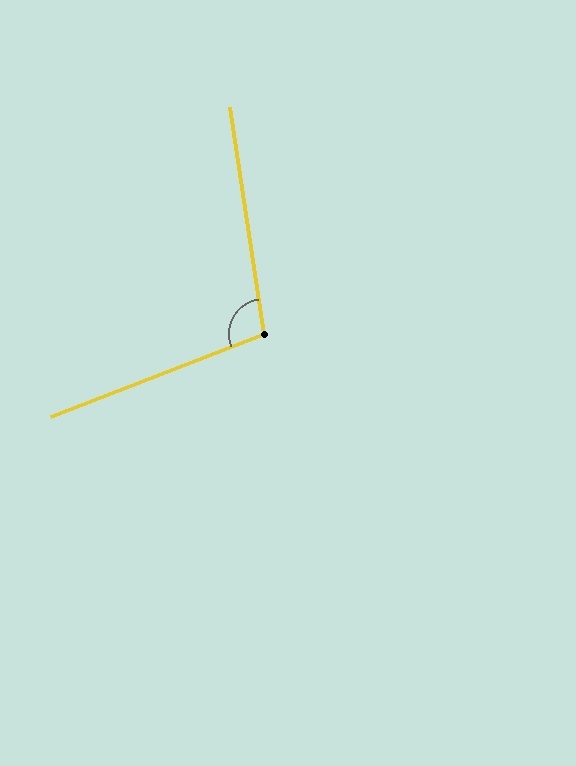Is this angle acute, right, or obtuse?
It is obtuse.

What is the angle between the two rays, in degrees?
Approximately 103 degrees.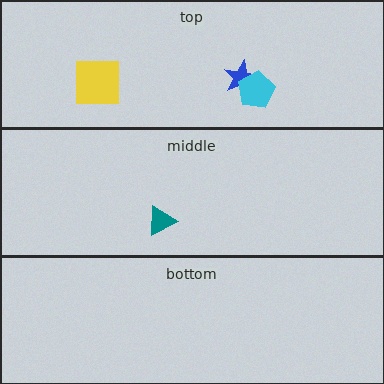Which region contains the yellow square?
The top region.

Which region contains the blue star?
The top region.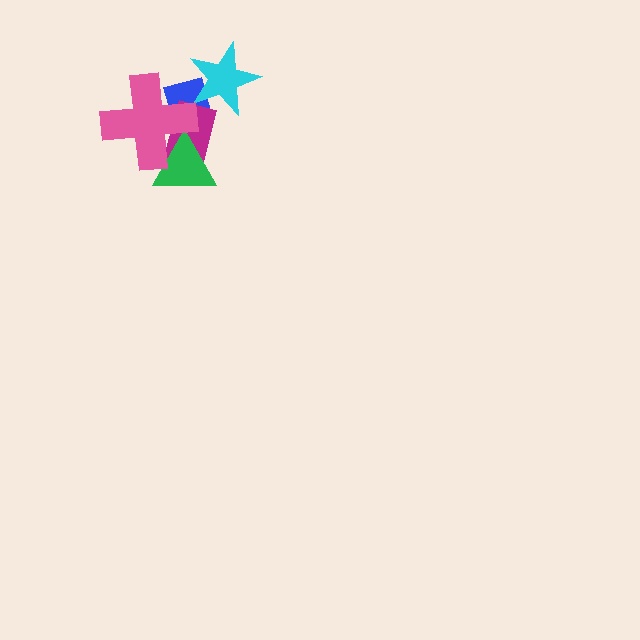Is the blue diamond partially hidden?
Yes, it is partially covered by another shape.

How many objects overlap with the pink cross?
3 objects overlap with the pink cross.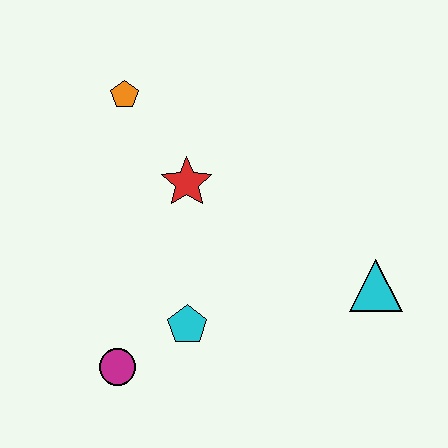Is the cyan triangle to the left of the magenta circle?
No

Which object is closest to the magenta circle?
The cyan pentagon is closest to the magenta circle.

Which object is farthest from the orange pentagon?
The cyan triangle is farthest from the orange pentagon.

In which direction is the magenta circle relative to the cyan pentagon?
The magenta circle is to the left of the cyan pentagon.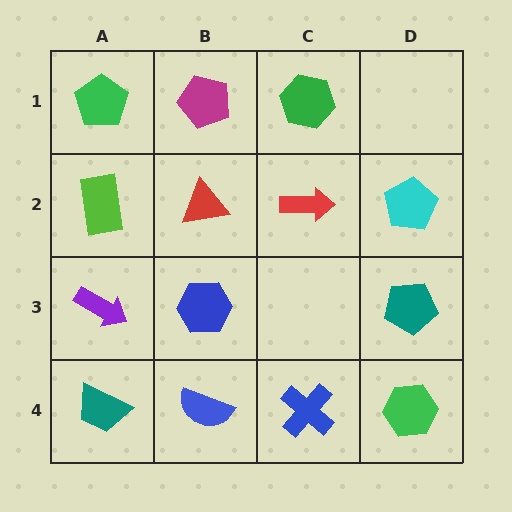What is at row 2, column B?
A red triangle.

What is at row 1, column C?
A green hexagon.